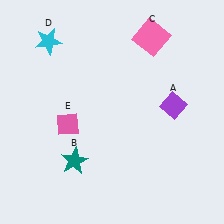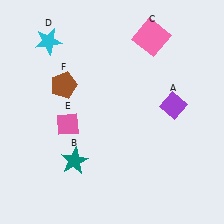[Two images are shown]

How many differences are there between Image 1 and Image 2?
There is 1 difference between the two images.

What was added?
A brown pentagon (F) was added in Image 2.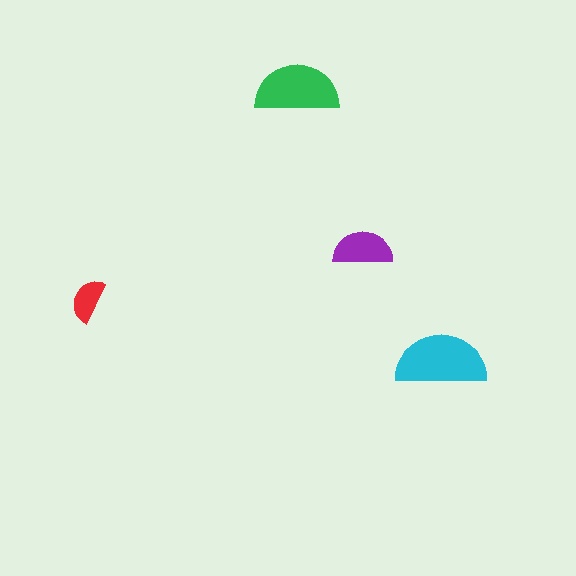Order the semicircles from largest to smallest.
the cyan one, the green one, the purple one, the red one.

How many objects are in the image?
There are 4 objects in the image.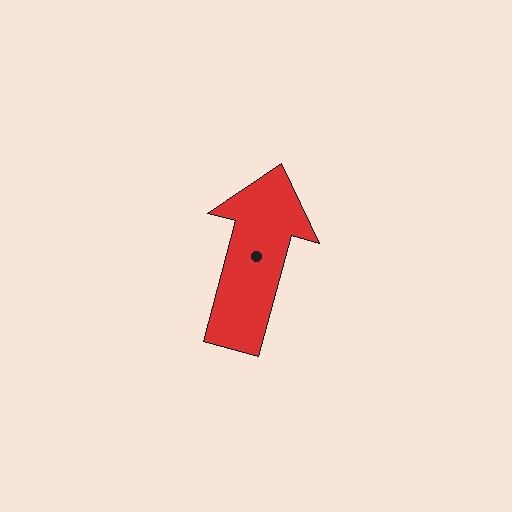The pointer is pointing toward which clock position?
Roughly 1 o'clock.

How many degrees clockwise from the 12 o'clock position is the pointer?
Approximately 15 degrees.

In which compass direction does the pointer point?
North.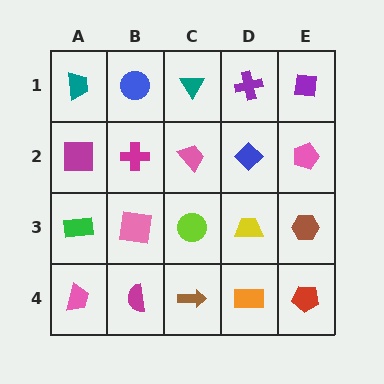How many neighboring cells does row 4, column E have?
2.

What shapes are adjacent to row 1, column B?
A magenta cross (row 2, column B), a teal trapezoid (row 1, column A), a teal triangle (row 1, column C).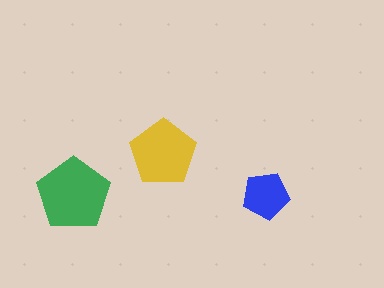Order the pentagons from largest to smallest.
the green one, the yellow one, the blue one.